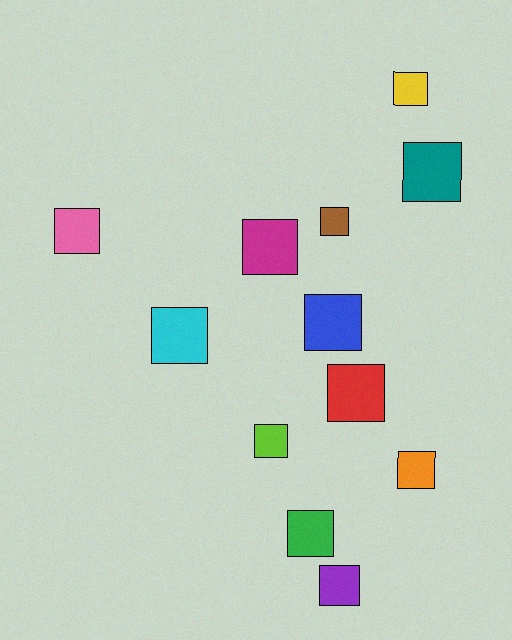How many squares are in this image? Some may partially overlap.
There are 12 squares.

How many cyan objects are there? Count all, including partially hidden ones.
There is 1 cyan object.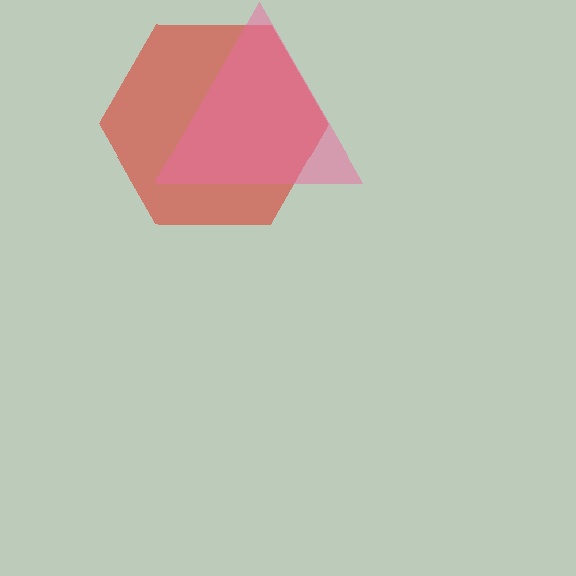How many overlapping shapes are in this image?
There are 2 overlapping shapes in the image.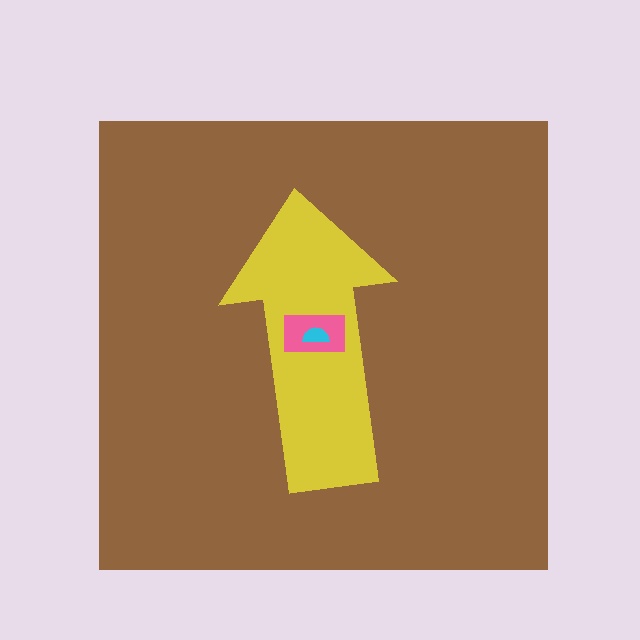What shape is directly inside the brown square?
The yellow arrow.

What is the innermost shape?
The cyan semicircle.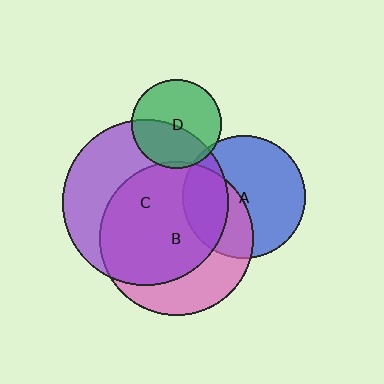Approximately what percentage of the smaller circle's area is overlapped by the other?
Approximately 25%.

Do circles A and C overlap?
Yes.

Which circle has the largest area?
Circle C (purple).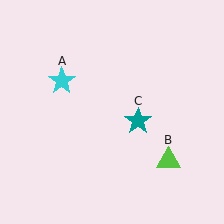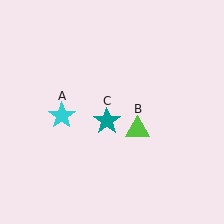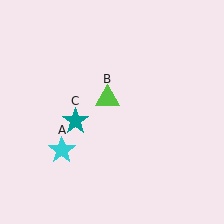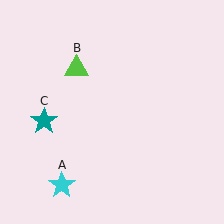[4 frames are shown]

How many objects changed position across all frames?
3 objects changed position: cyan star (object A), lime triangle (object B), teal star (object C).